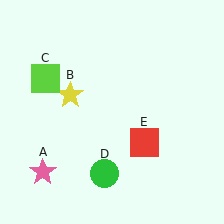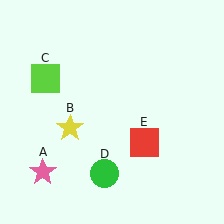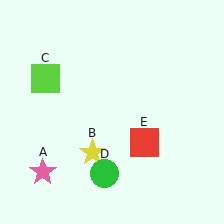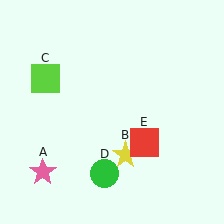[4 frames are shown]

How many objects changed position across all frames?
1 object changed position: yellow star (object B).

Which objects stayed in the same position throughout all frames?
Pink star (object A) and lime square (object C) and green circle (object D) and red square (object E) remained stationary.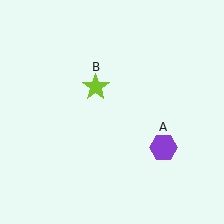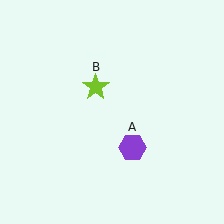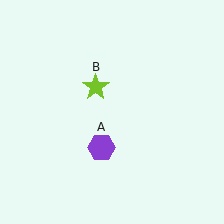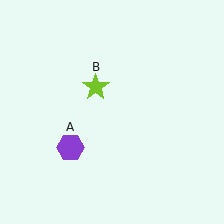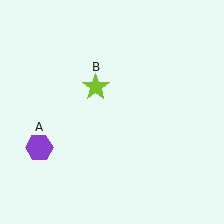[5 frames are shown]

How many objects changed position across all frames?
1 object changed position: purple hexagon (object A).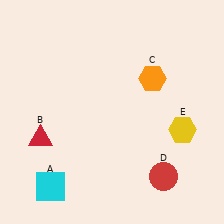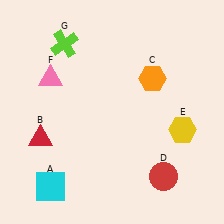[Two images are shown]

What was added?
A pink triangle (F), a lime cross (G) were added in Image 2.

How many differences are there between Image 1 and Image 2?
There are 2 differences between the two images.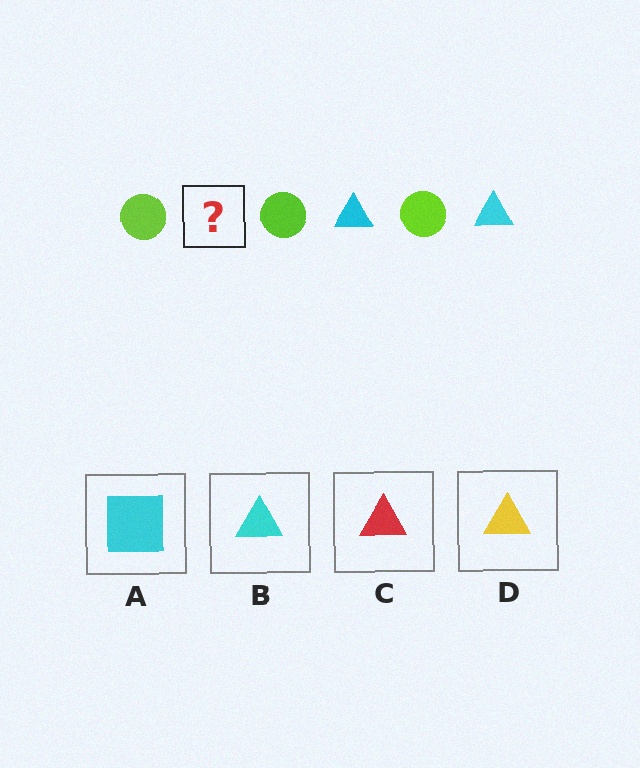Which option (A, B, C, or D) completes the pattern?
B.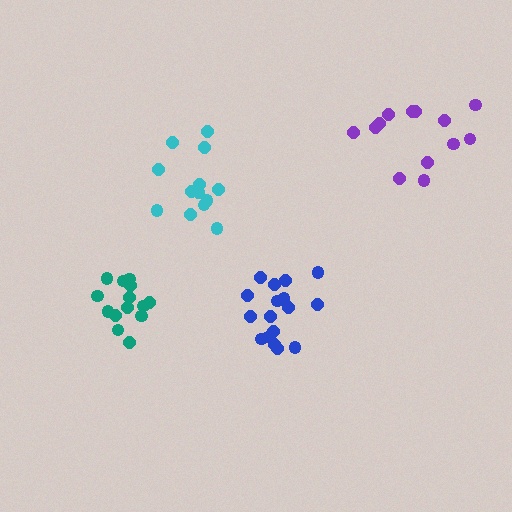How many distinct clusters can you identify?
There are 4 distinct clusters.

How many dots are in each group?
Group 1: 14 dots, Group 2: 13 dots, Group 3: 13 dots, Group 4: 17 dots (57 total).